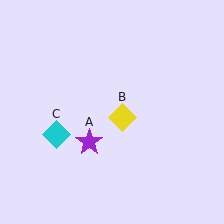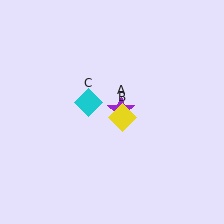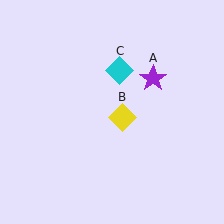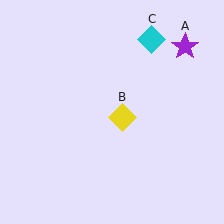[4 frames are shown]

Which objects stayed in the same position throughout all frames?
Yellow diamond (object B) remained stationary.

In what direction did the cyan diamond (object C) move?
The cyan diamond (object C) moved up and to the right.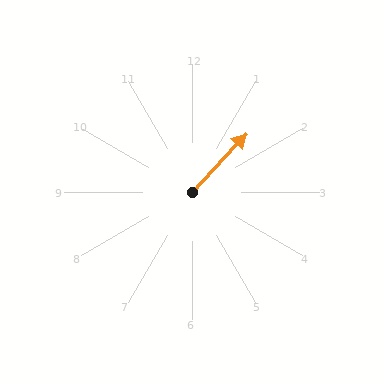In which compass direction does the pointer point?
Northeast.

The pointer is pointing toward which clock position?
Roughly 1 o'clock.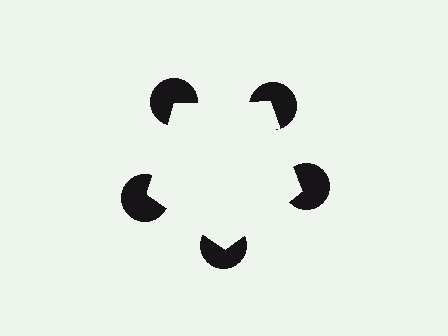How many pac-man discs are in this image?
There are 5 — one at each vertex of the illusory pentagon.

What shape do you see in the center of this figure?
An illusory pentagon — its edges are inferred from the aligned wedge cuts in the pac-man discs, not physically drawn.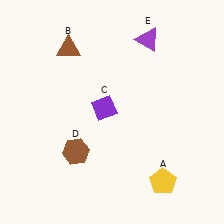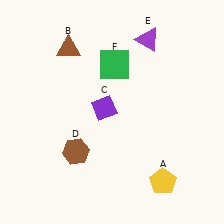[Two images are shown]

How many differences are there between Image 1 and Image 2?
There is 1 difference between the two images.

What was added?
A green square (F) was added in Image 2.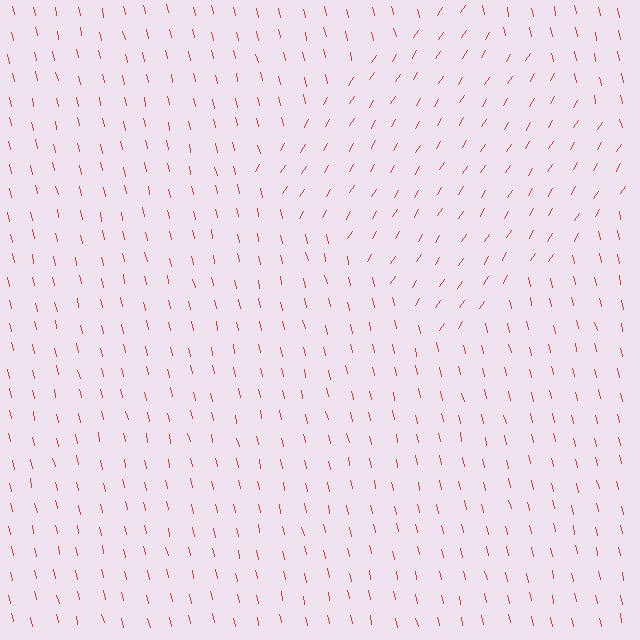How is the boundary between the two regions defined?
The boundary is defined purely by a change in line orientation (approximately 45 degrees difference). All lines are the same color and thickness.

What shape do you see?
I see a diamond.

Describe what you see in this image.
The image is filled with small red line segments. A diamond region in the image has lines oriented differently from the surrounding lines, creating a visible texture boundary.